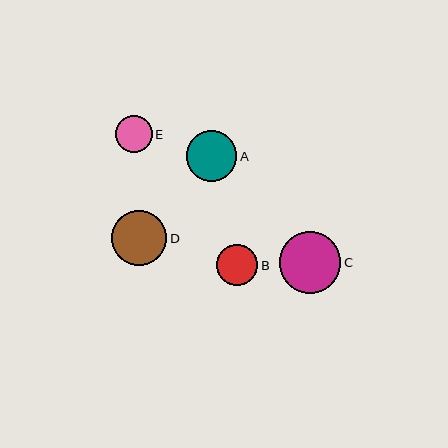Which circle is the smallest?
Circle E is the smallest with a size of approximately 37 pixels.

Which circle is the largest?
Circle C is the largest with a size of approximately 61 pixels.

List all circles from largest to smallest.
From largest to smallest: C, D, A, B, E.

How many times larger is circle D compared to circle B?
Circle D is approximately 1.3 times the size of circle B.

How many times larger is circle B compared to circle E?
Circle B is approximately 1.1 times the size of circle E.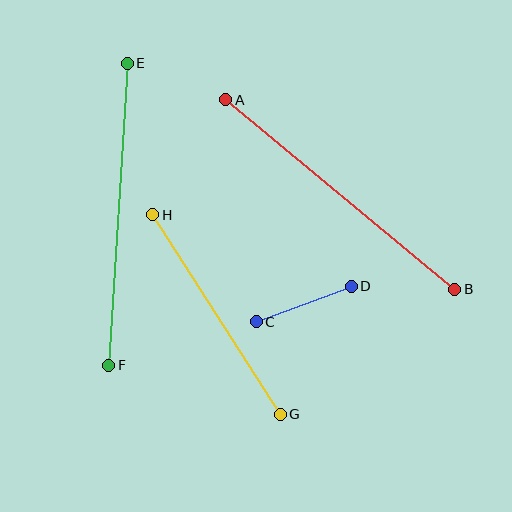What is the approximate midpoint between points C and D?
The midpoint is at approximately (304, 304) pixels.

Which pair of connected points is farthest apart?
Points E and F are farthest apart.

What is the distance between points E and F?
The distance is approximately 302 pixels.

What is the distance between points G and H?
The distance is approximately 237 pixels.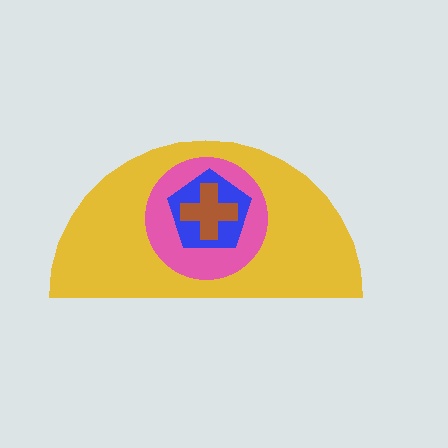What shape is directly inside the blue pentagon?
The brown cross.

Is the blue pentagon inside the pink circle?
Yes.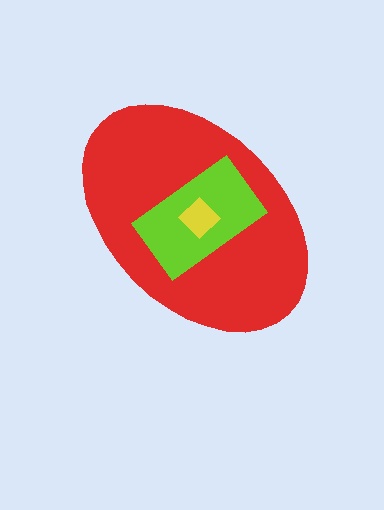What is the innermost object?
The yellow diamond.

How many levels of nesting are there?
3.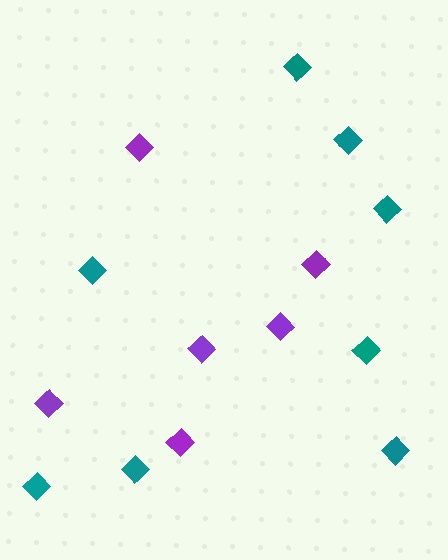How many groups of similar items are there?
There are 2 groups: one group of purple diamonds (6) and one group of teal diamonds (8).